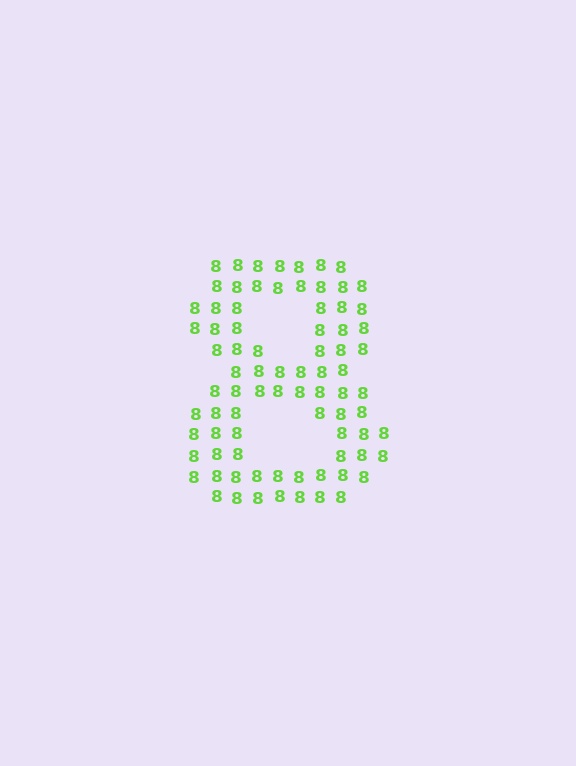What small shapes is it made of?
It is made of small digit 8's.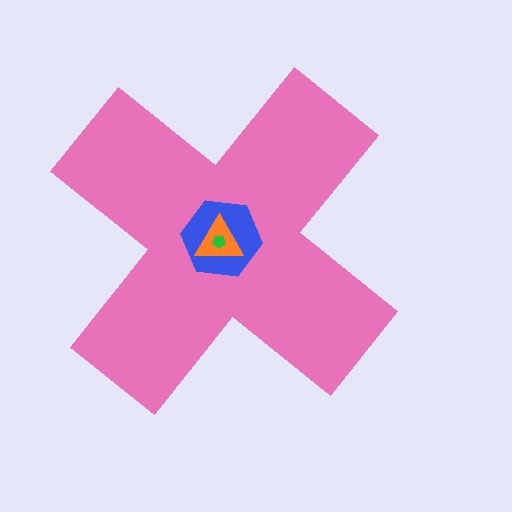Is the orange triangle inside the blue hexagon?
Yes.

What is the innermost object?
The green pentagon.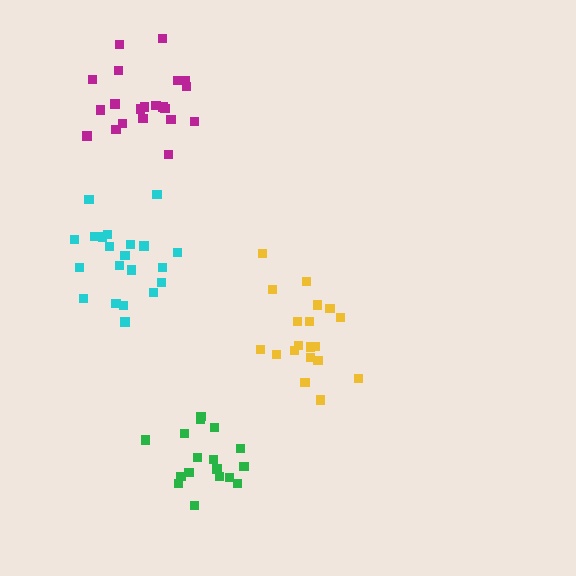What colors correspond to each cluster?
The clusters are colored: green, yellow, cyan, magenta.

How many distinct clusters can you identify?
There are 4 distinct clusters.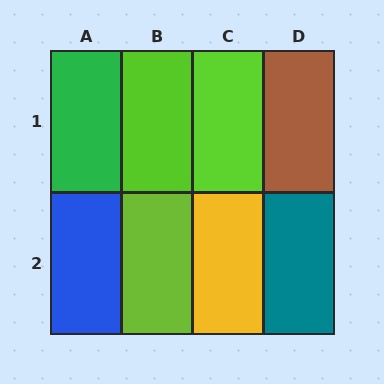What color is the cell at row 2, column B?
Lime.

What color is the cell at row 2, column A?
Blue.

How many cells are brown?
1 cell is brown.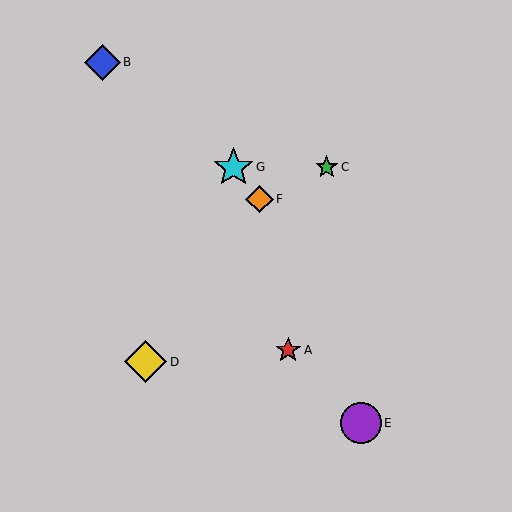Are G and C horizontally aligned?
Yes, both are at y≈167.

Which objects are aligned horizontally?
Objects C, G are aligned horizontally.